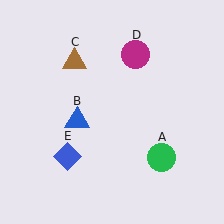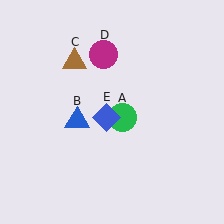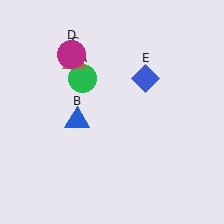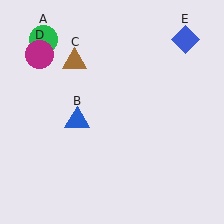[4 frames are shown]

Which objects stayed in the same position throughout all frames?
Blue triangle (object B) and brown triangle (object C) remained stationary.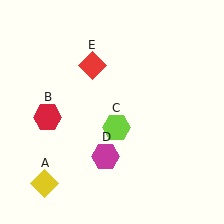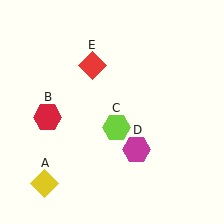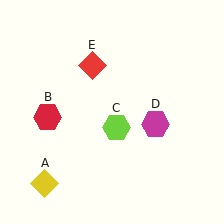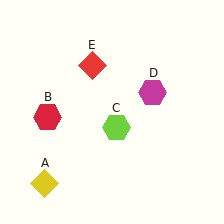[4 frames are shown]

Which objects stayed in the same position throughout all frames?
Yellow diamond (object A) and red hexagon (object B) and lime hexagon (object C) and red diamond (object E) remained stationary.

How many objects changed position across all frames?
1 object changed position: magenta hexagon (object D).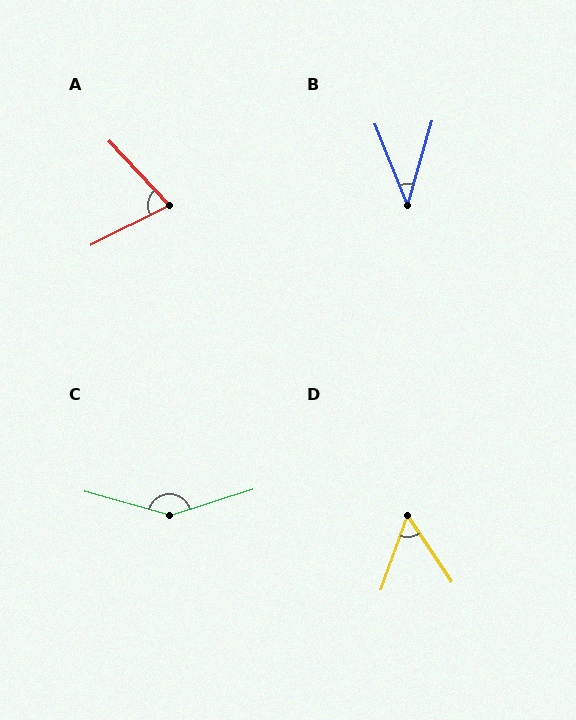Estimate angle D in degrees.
Approximately 53 degrees.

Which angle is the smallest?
B, at approximately 37 degrees.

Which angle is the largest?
C, at approximately 147 degrees.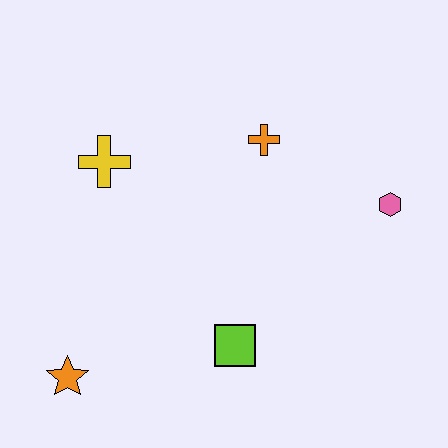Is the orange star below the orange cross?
Yes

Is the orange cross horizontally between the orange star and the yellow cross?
No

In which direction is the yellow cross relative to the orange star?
The yellow cross is above the orange star.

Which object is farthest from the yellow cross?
The pink hexagon is farthest from the yellow cross.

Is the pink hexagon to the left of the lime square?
No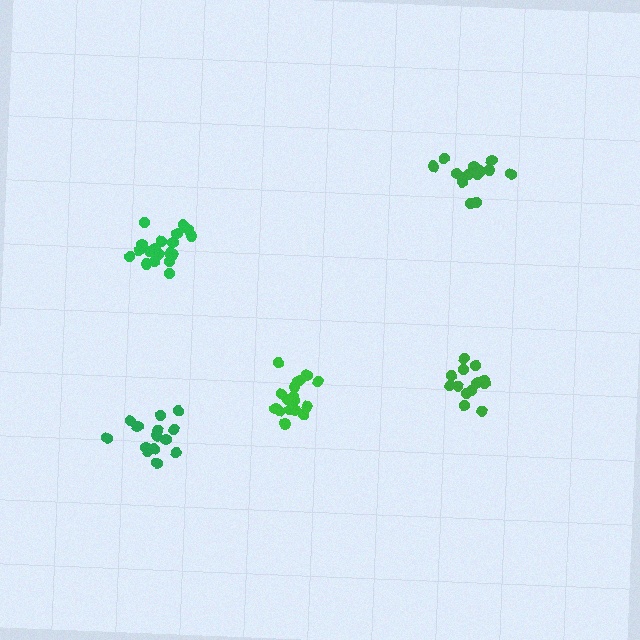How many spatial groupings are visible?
There are 5 spatial groupings.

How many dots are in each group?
Group 1: 14 dots, Group 2: 20 dots, Group 3: 17 dots, Group 4: 14 dots, Group 5: 14 dots (79 total).